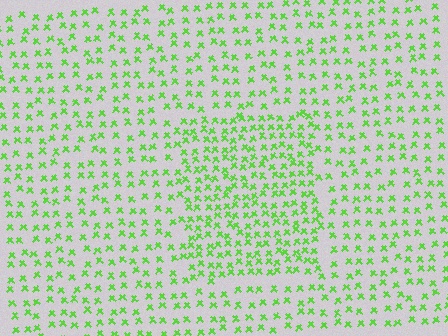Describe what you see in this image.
The image contains small lime elements arranged at two different densities. A rectangle-shaped region is visible where the elements are more densely packed than the surrounding area.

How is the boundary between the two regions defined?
The boundary is defined by a change in element density (approximately 1.7x ratio). All elements are the same color, size, and shape.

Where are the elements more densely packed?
The elements are more densely packed inside the rectangle boundary.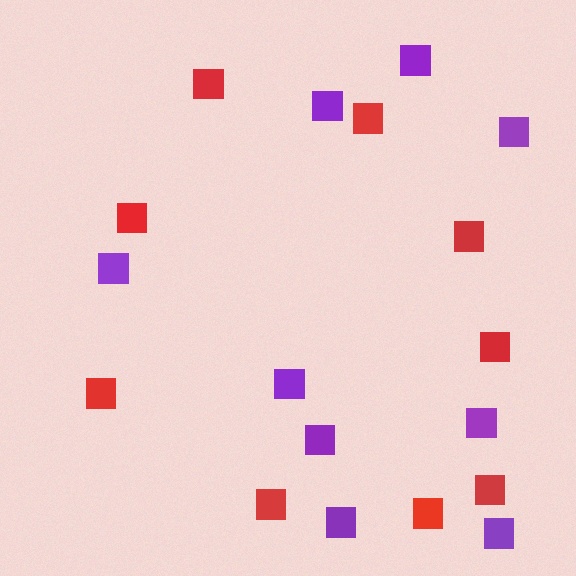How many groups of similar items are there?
There are 2 groups: one group of red squares (9) and one group of purple squares (9).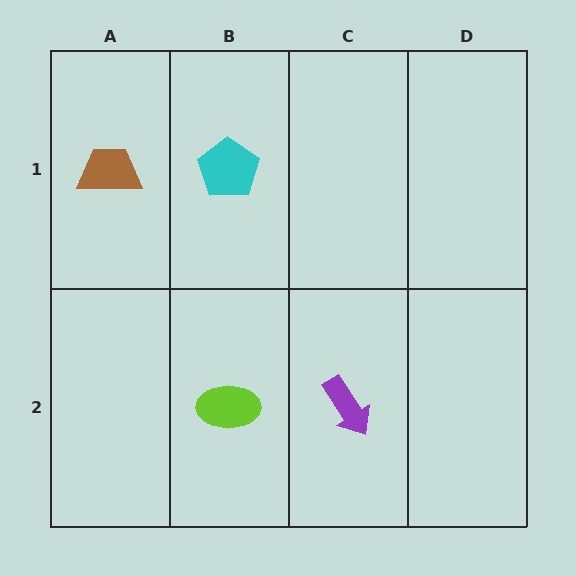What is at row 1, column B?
A cyan pentagon.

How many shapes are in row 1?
2 shapes.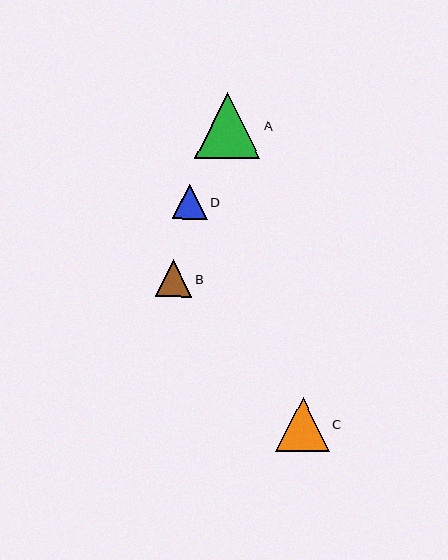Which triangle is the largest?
Triangle A is the largest with a size of approximately 66 pixels.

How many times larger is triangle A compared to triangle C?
Triangle A is approximately 1.2 times the size of triangle C.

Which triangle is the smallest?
Triangle D is the smallest with a size of approximately 34 pixels.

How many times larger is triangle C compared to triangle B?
Triangle C is approximately 1.5 times the size of triangle B.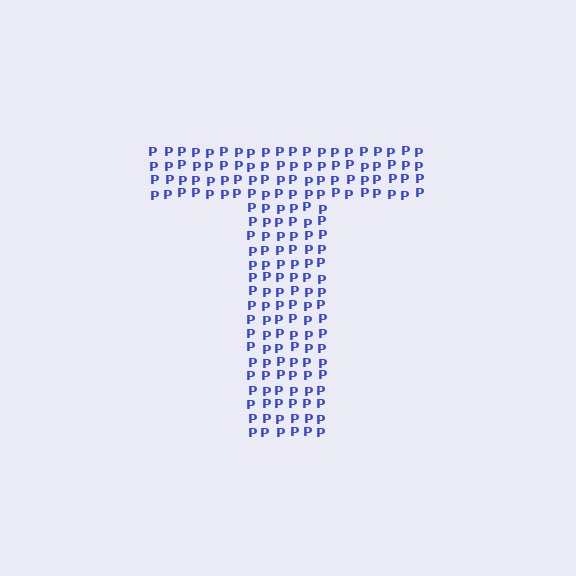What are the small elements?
The small elements are letter P's.